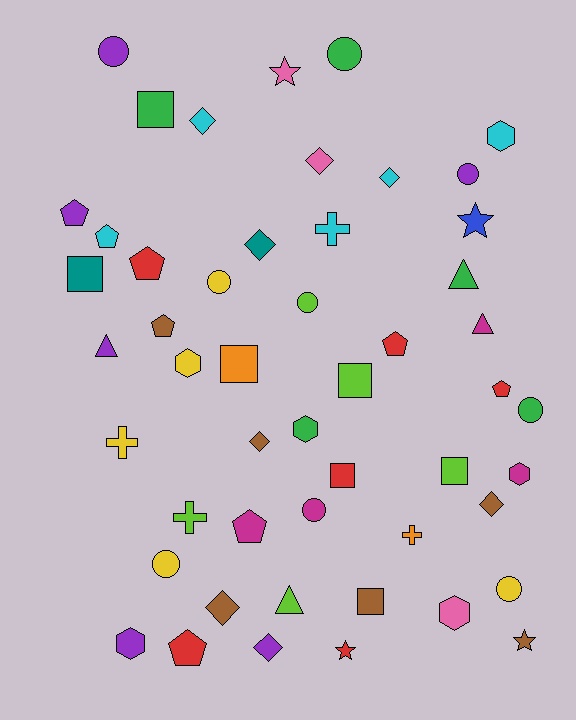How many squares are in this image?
There are 7 squares.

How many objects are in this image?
There are 50 objects.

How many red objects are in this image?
There are 6 red objects.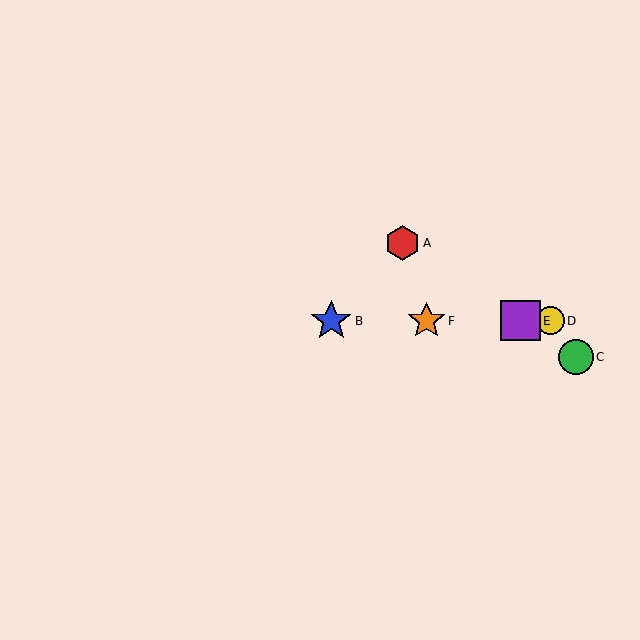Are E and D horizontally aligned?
Yes, both are at y≈321.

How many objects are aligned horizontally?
4 objects (B, D, E, F) are aligned horizontally.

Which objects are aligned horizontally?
Objects B, D, E, F are aligned horizontally.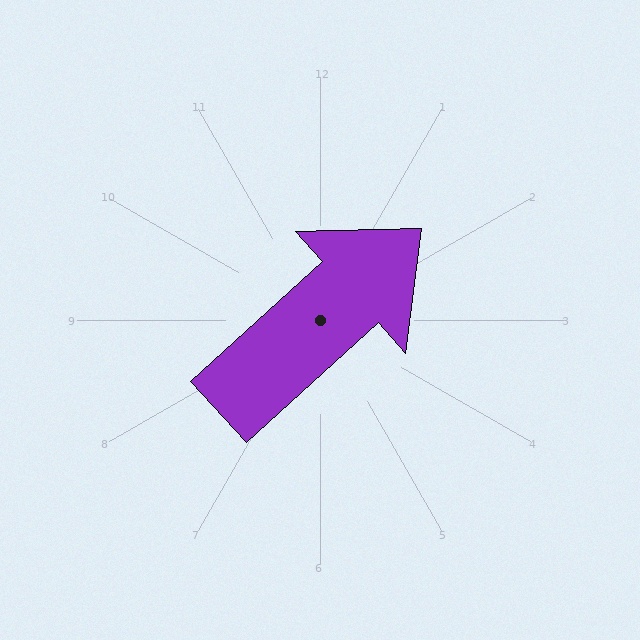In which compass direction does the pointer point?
Northeast.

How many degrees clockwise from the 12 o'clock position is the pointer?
Approximately 48 degrees.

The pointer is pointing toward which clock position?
Roughly 2 o'clock.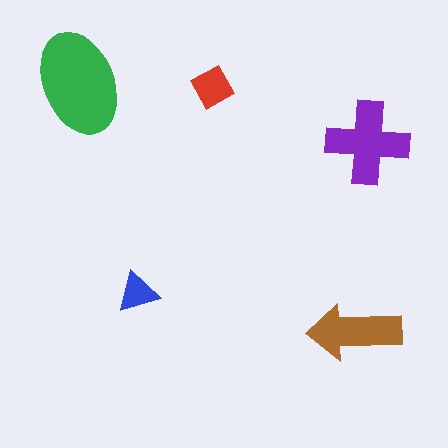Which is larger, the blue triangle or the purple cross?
The purple cross.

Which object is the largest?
The green ellipse.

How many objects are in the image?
There are 5 objects in the image.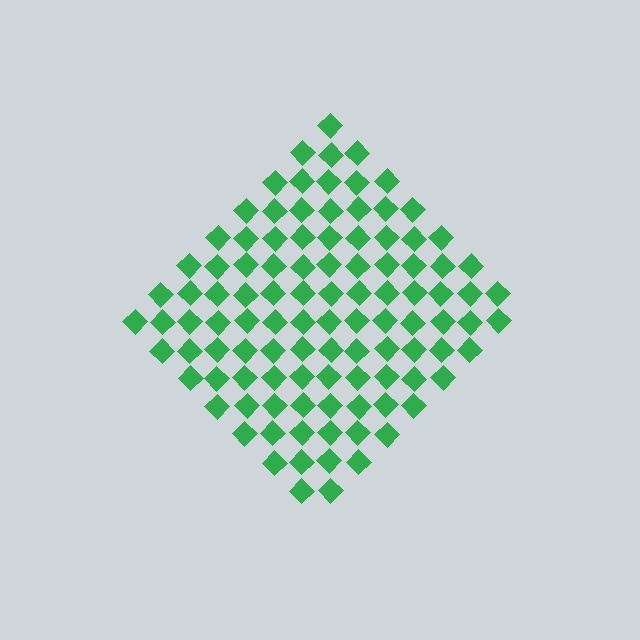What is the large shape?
The large shape is a diamond.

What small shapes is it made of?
It is made of small diamonds.